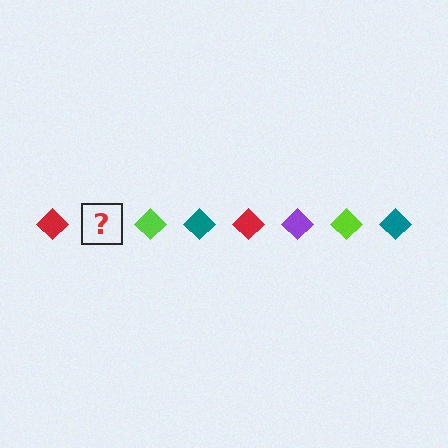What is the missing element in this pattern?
The missing element is a purple diamond.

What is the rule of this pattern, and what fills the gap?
The rule is that the pattern cycles through red, purple, lime, teal diamonds. The gap should be filled with a purple diamond.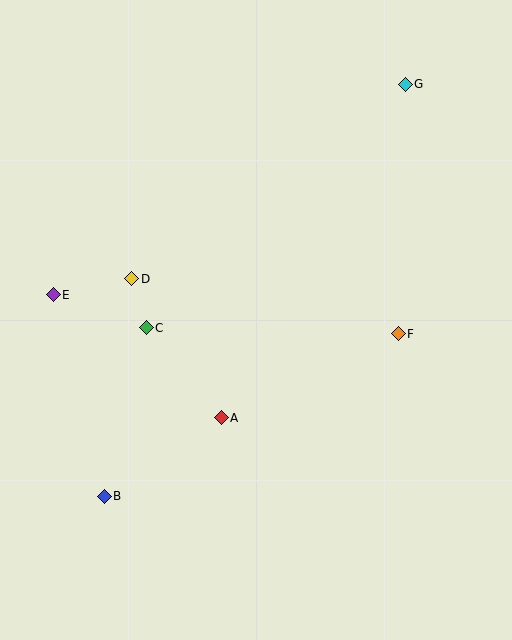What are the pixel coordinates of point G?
Point G is at (405, 84).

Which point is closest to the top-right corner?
Point G is closest to the top-right corner.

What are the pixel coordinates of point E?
Point E is at (53, 295).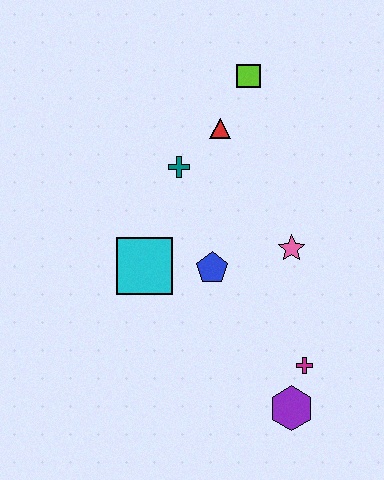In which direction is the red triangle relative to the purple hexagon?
The red triangle is above the purple hexagon.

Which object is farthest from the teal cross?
The purple hexagon is farthest from the teal cross.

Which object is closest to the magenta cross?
The purple hexagon is closest to the magenta cross.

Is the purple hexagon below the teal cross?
Yes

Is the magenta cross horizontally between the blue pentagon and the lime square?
No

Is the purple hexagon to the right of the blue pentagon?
Yes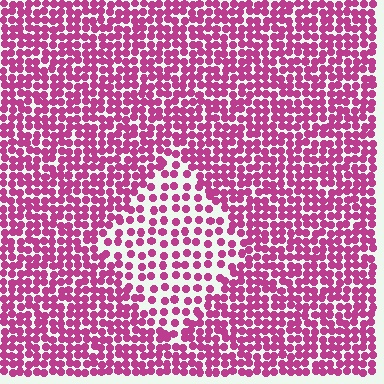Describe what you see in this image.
The image contains small magenta elements arranged at two different densities. A diamond-shaped region is visible where the elements are less densely packed than the surrounding area.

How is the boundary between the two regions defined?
The boundary is defined by a change in element density (approximately 1.9x ratio). All elements are the same color, size, and shape.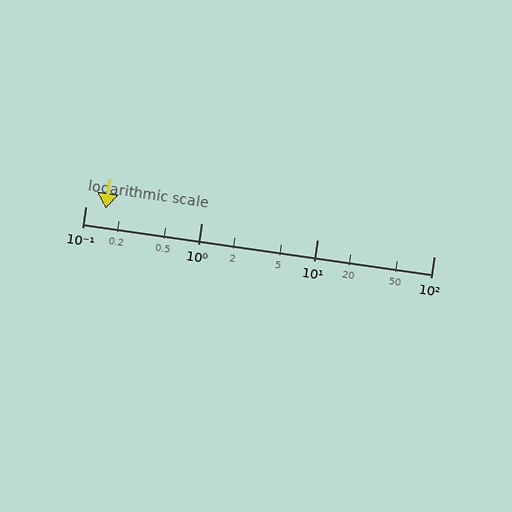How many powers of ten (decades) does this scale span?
The scale spans 3 decades, from 0.1 to 100.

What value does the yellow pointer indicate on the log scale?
The pointer indicates approximately 0.15.